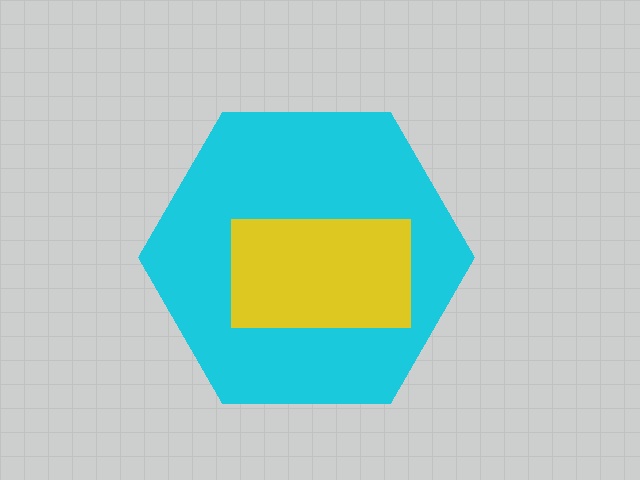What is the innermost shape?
The yellow rectangle.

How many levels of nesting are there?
2.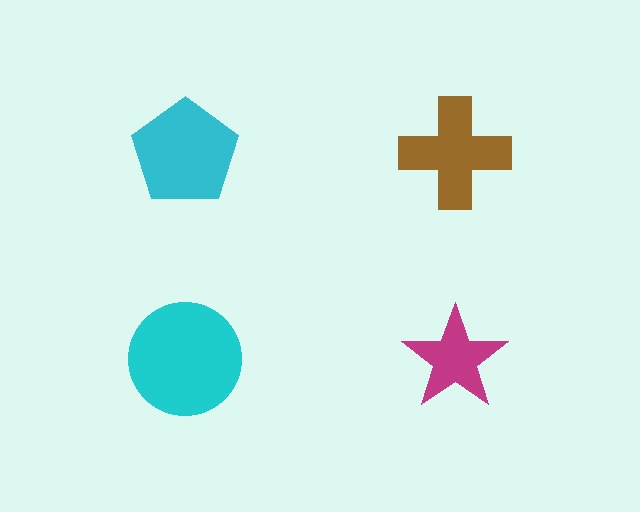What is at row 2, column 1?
A cyan circle.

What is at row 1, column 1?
A cyan pentagon.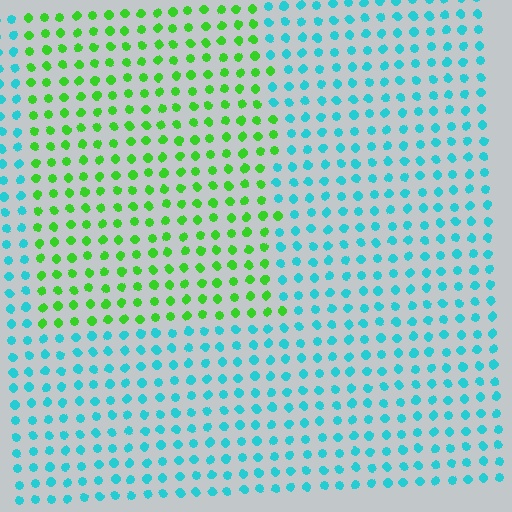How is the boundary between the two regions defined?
The boundary is defined purely by a slight shift in hue (about 67 degrees). Spacing, size, and orientation are identical on both sides.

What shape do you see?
I see a rectangle.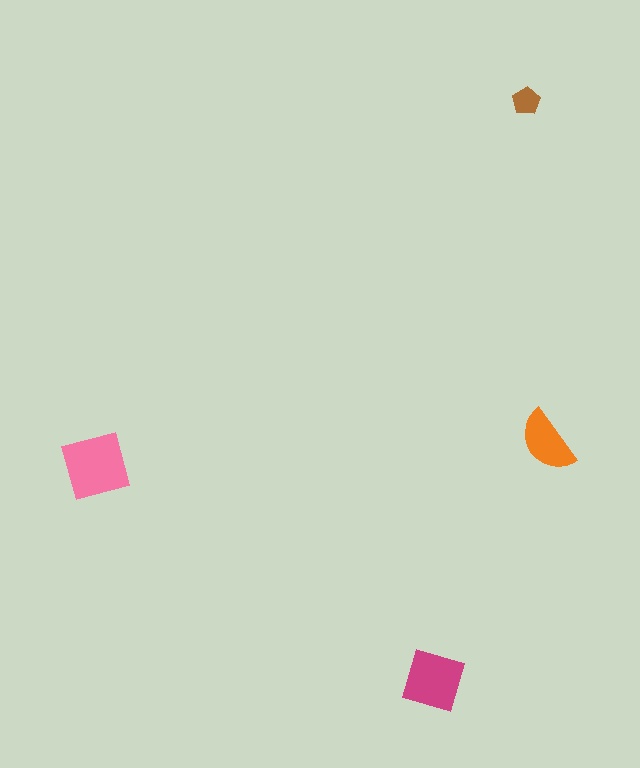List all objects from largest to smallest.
The pink square, the magenta diamond, the orange semicircle, the brown pentagon.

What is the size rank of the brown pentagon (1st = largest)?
4th.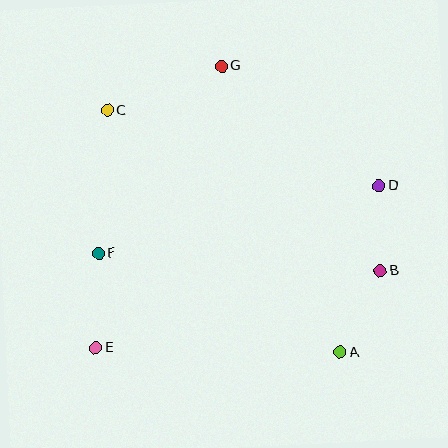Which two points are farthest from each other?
Points A and C are farthest from each other.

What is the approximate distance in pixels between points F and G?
The distance between F and G is approximately 224 pixels.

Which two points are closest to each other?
Points B and D are closest to each other.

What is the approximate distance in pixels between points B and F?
The distance between B and F is approximately 282 pixels.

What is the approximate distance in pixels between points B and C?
The distance between B and C is approximately 316 pixels.